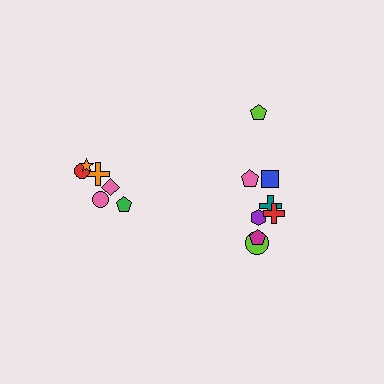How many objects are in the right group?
There are 8 objects.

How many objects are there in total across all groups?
There are 14 objects.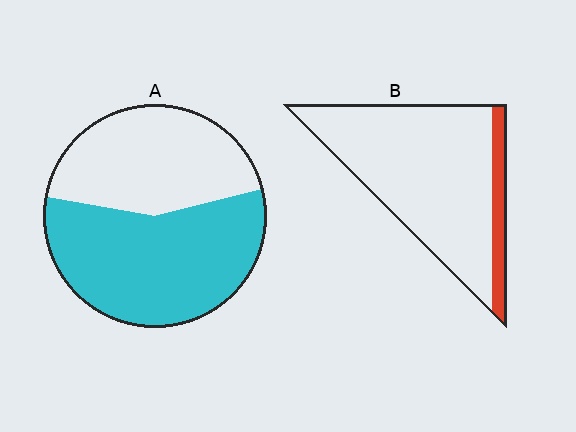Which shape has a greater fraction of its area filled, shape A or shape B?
Shape A.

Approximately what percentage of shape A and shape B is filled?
A is approximately 55% and B is approximately 15%.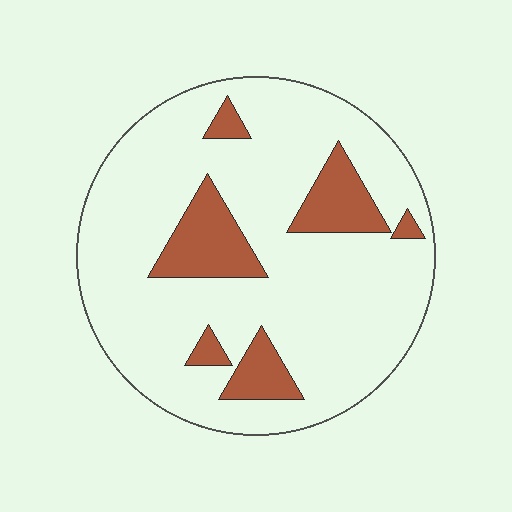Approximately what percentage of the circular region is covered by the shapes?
Approximately 15%.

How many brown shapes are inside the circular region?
6.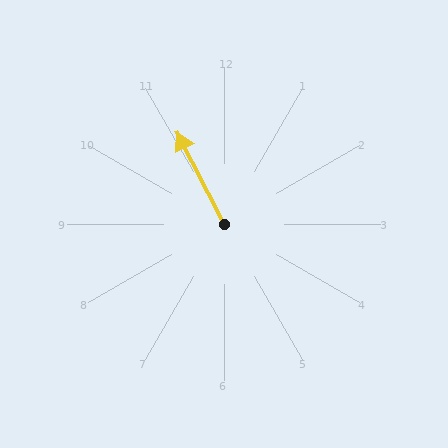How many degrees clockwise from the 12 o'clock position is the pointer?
Approximately 333 degrees.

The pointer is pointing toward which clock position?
Roughly 11 o'clock.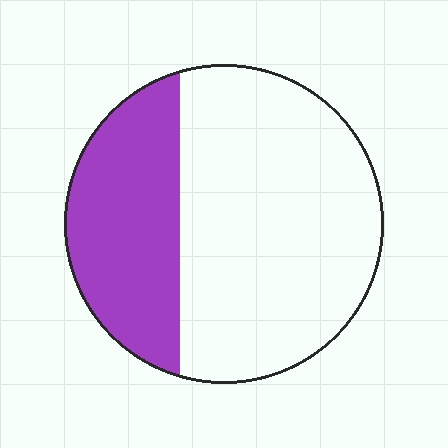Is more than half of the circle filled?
No.